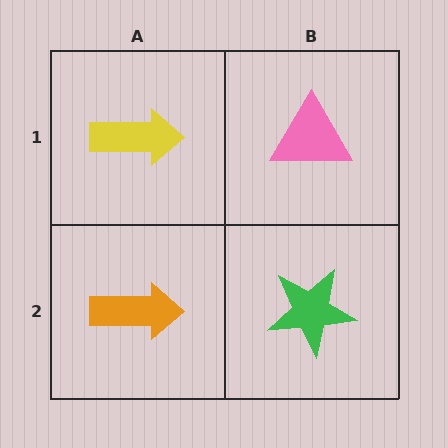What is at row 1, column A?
A yellow arrow.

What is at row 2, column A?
An orange arrow.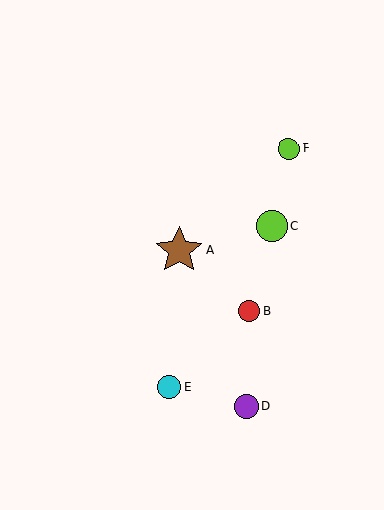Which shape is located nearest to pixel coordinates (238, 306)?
The red circle (labeled B) at (249, 311) is nearest to that location.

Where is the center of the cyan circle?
The center of the cyan circle is at (169, 387).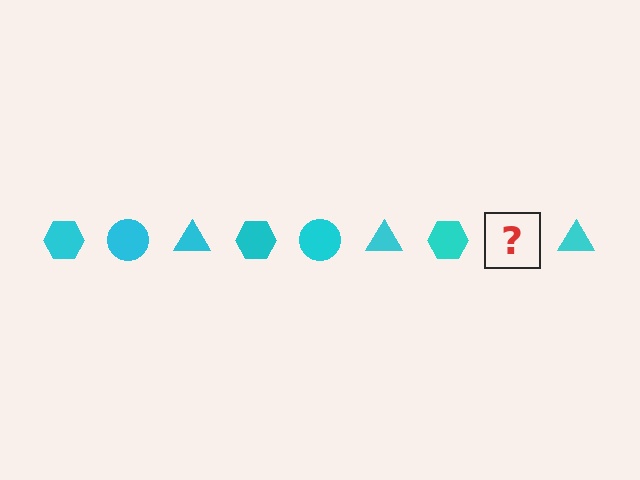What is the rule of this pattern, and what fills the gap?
The rule is that the pattern cycles through hexagon, circle, triangle shapes in cyan. The gap should be filled with a cyan circle.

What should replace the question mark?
The question mark should be replaced with a cyan circle.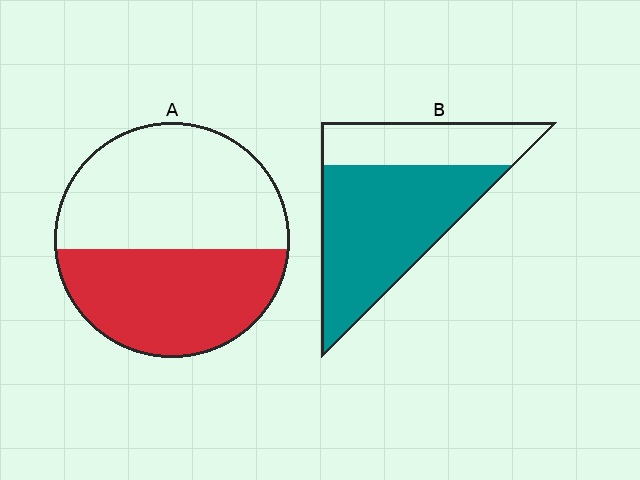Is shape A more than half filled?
No.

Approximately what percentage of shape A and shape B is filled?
A is approximately 45% and B is approximately 65%.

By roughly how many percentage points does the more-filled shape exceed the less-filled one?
By roughly 20 percentage points (B over A).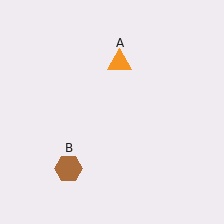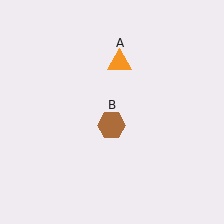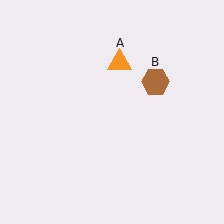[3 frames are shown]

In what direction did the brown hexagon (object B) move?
The brown hexagon (object B) moved up and to the right.